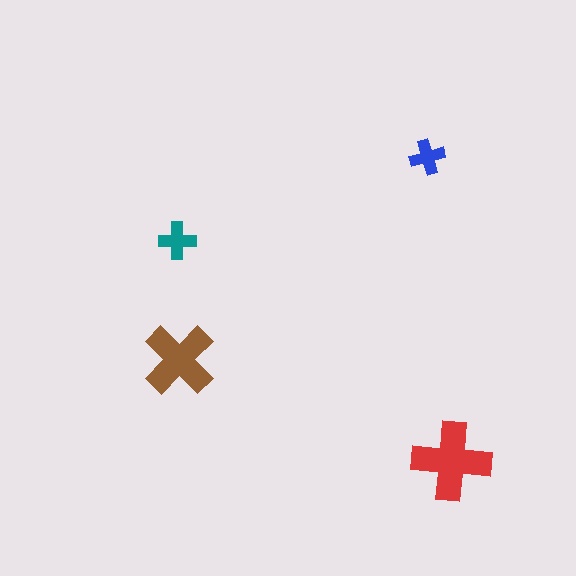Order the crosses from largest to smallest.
the red one, the brown one, the teal one, the blue one.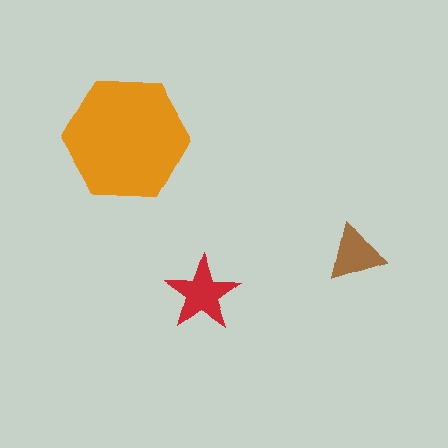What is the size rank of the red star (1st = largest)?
2nd.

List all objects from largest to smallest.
The orange hexagon, the red star, the brown triangle.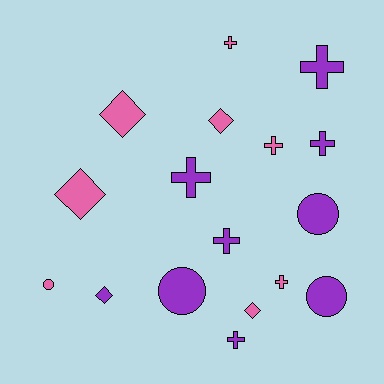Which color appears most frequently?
Purple, with 9 objects.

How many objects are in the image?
There are 17 objects.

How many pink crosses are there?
There are 3 pink crosses.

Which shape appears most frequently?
Cross, with 8 objects.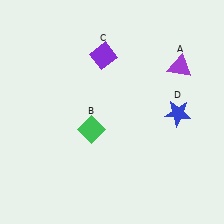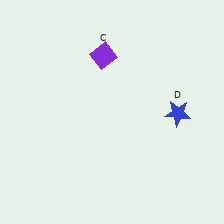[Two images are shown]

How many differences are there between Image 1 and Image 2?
There are 2 differences between the two images.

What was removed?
The purple triangle (A), the green diamond (B) were removed in Image 2.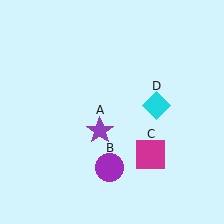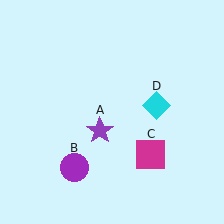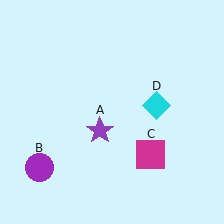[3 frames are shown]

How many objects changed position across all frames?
1 object changed position: purple circle (object B).